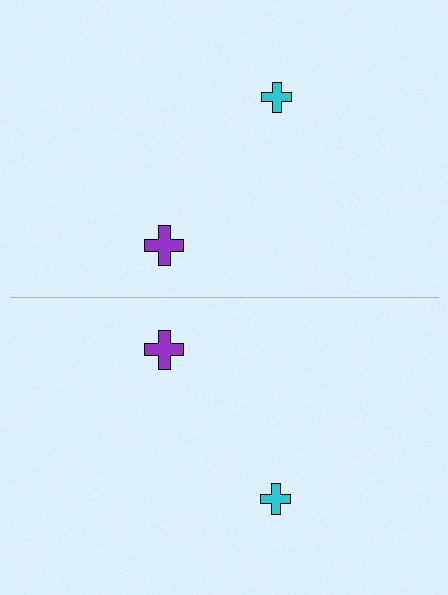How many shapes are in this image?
There are 4 shapes in this image.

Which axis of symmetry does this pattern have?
The pattern has a horizontal axis of symmetry running through the center of the image.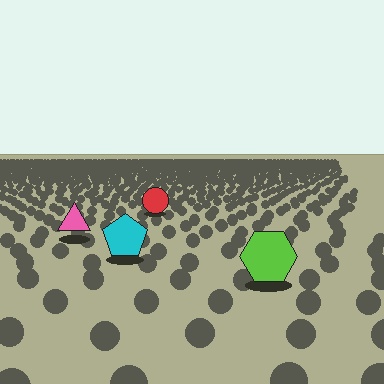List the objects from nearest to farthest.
From nearest to farthest: the lime hexagon, the cyan pentagon, the pink triangle, the red circle.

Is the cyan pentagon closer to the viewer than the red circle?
Yes. The cyan pentagon is closer — you can tell from the texture gradient: the ground texture is coarser near it.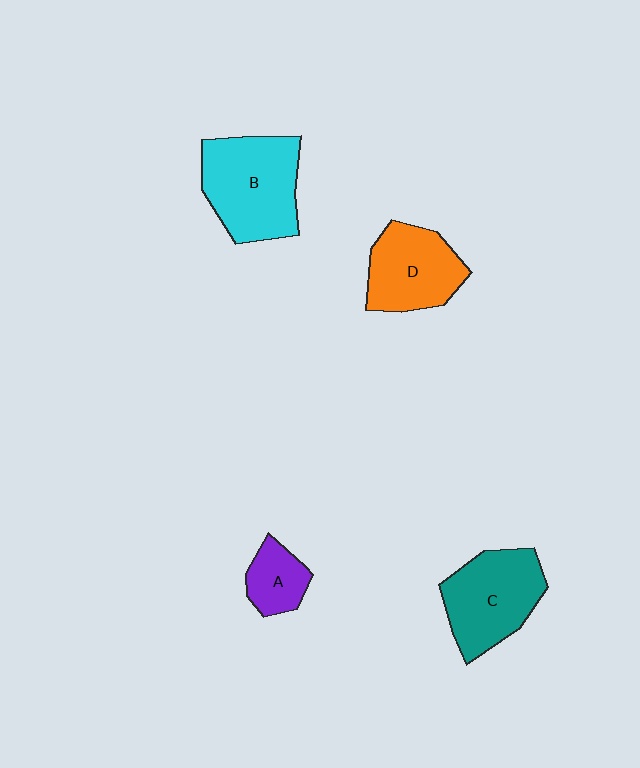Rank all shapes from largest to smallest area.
From largest to smallest: B (cyan), C (teal), D (orange), A (purple).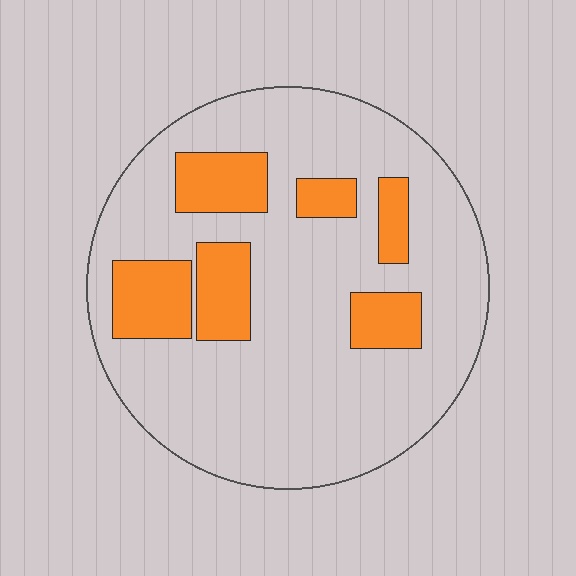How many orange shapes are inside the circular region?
6.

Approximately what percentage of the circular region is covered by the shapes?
Approximately 20%.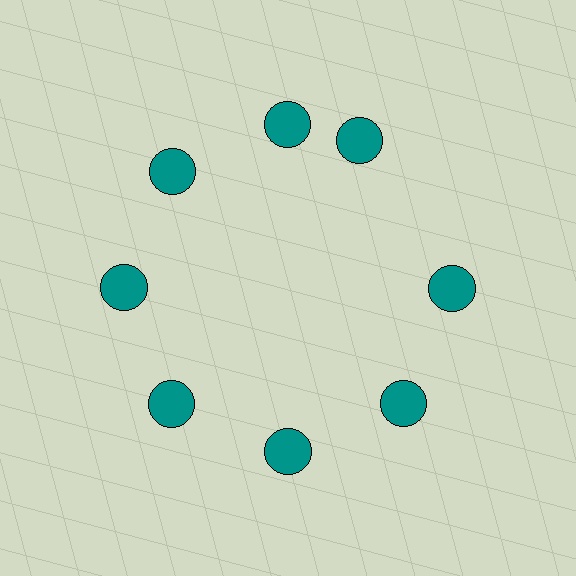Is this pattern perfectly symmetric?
No. The 8 teal circles are arranged in a ring, but one element near the 2 o'clock position is rotated out of alignment along the ring, breaking the 8-fold rotational symmetry.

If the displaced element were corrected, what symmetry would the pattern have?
It would have 8-fold rotational symmetry — the pattern would map onto itself every 45 degrees.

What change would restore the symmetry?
The symmetry would be restored by rotating it back into even spacing with its neighbors so that all 8 circles sit at equal angles and equal distance from the center.